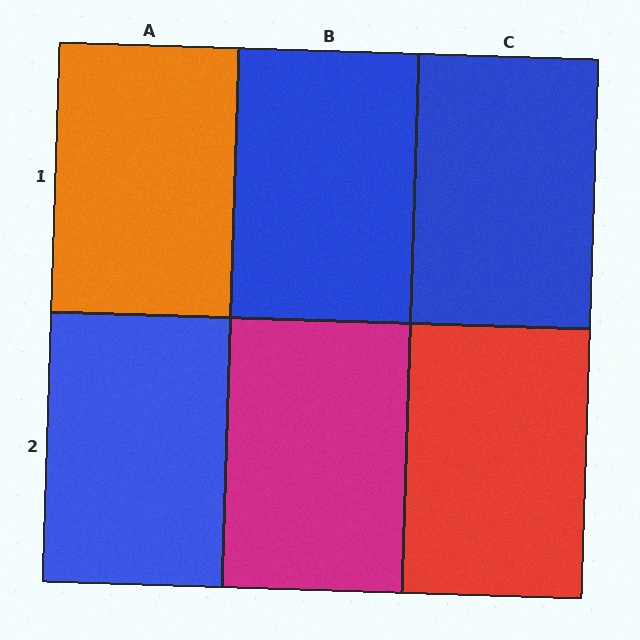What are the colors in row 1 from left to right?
Orange, blue, blue.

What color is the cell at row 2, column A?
Blue.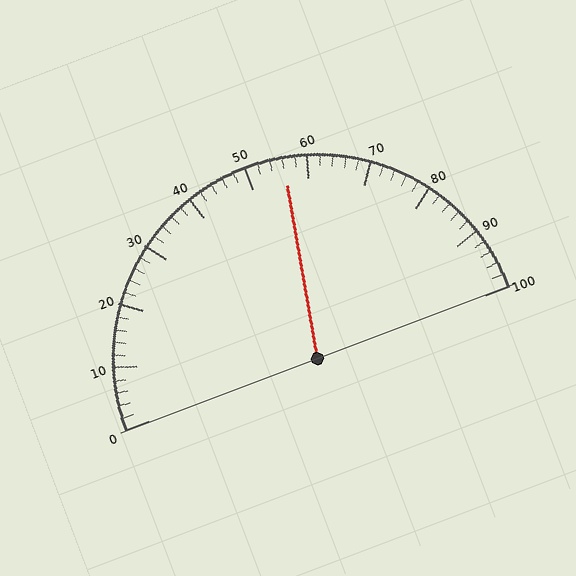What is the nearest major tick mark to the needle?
The nearest major tick mark is 60.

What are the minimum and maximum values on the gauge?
The gauge ranges from 0 to 100.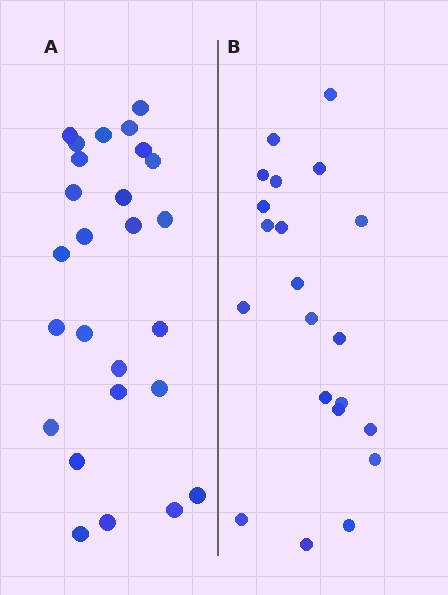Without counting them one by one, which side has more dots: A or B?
Region A (the left region) has more dots.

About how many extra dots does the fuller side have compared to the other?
Region A has about 5 more dots than region B.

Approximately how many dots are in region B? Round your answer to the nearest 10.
About 20 dots. (The exact count is 21, which rounds to 20.)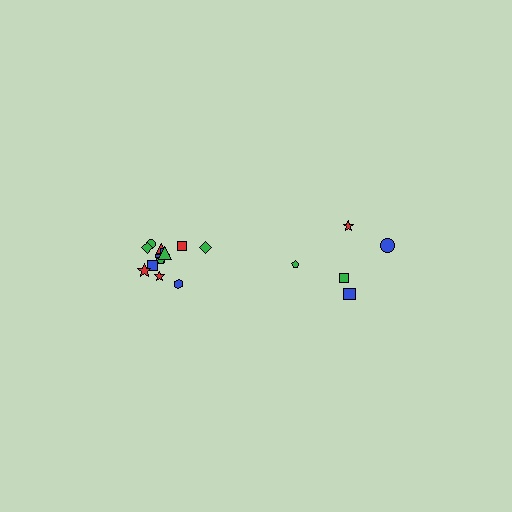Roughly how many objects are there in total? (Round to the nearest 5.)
Roughly 15 objects in total.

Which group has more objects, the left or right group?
The left group.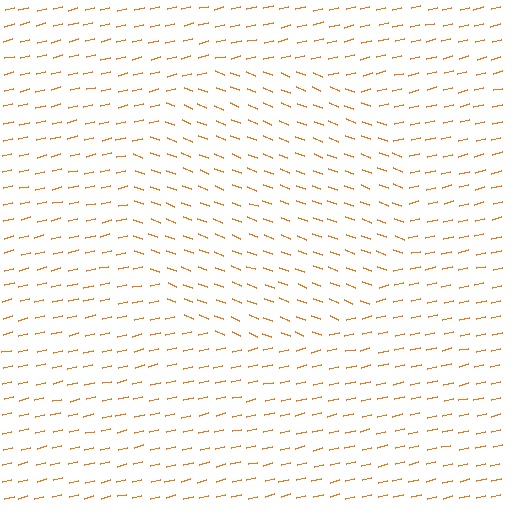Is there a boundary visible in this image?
Yes, there is a texture boundary formed by a change in line orientation.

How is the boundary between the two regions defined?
The boundary is defined purely by a change in line orientation (approximately 34 degrees difference). All lines are the same color and thickness.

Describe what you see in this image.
The image is filled with small orange line segments. A circle region in the image has lines oriented differently from the surrounding lines, creating a visible texture boundary.